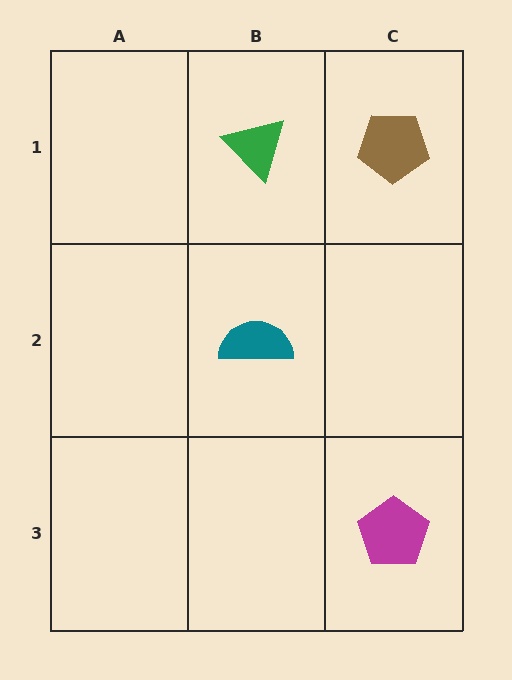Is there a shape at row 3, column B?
No, that cell is empty.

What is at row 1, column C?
A brown pentagon.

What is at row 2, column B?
A teal semicircle.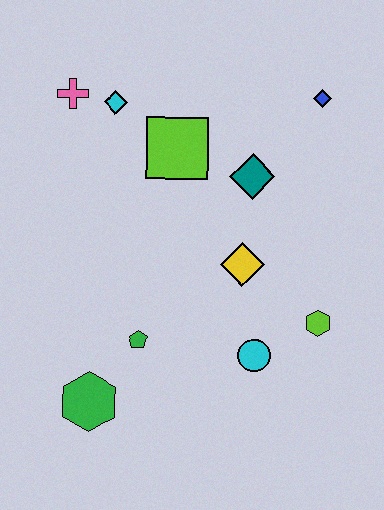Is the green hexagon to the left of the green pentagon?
Yes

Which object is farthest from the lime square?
The green hexagon is farthest from the lime square.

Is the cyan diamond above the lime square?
Yes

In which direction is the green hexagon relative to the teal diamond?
The green hexagon is below the teal diamond.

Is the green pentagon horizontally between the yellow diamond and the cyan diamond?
Yes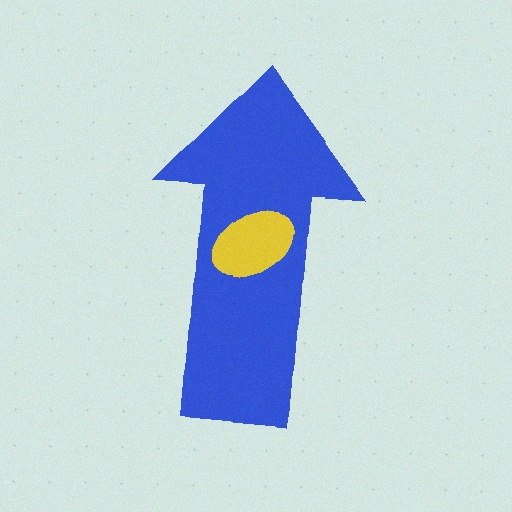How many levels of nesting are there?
2.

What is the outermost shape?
The blue arrow.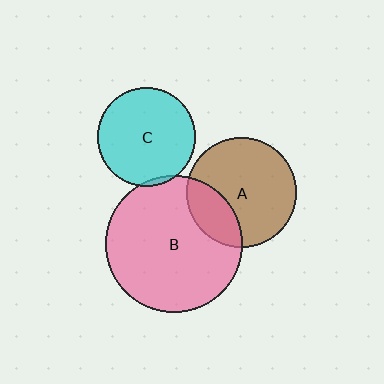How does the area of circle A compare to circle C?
Approximately 1.2 times.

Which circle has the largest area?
Circle B (pink).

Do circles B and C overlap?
Yes.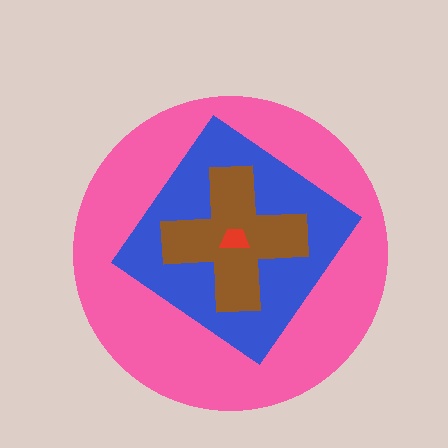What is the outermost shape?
The pink circle.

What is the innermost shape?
The red trapezoid.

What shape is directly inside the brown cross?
The red trapezoid.